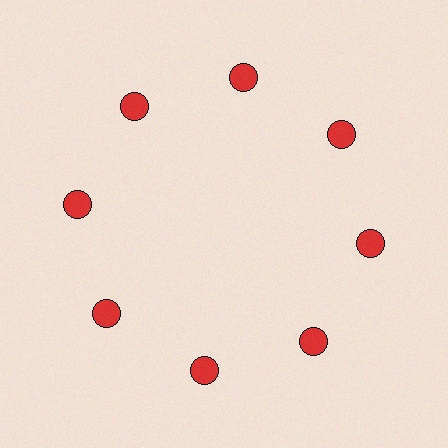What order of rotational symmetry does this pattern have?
This pattern has 8-fold rotational symmetry.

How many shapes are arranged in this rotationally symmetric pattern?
There are 8 shapes, arranged in 8 groups of 1.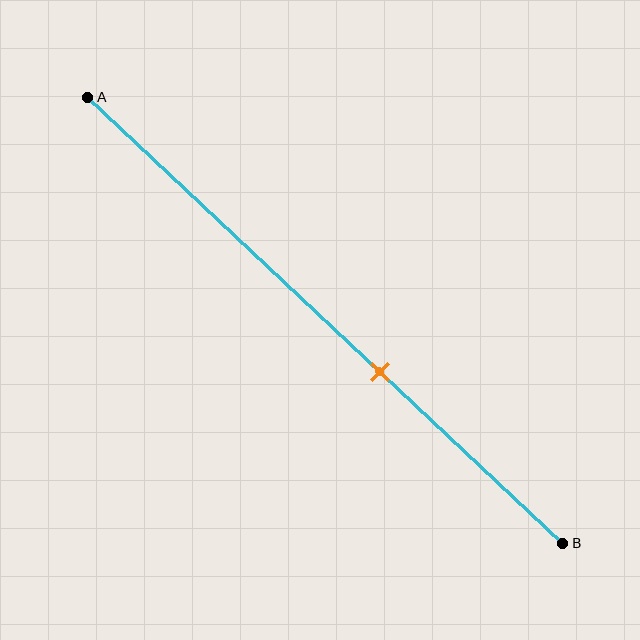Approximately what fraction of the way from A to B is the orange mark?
The orange mark is approximately 60% of the way from A to B.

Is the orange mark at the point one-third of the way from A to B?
No, the mark is at about 60% from A, not at the 33% one-third point.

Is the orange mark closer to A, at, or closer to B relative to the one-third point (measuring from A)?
The orange mark is closer to point B than the one-third point of segment AB.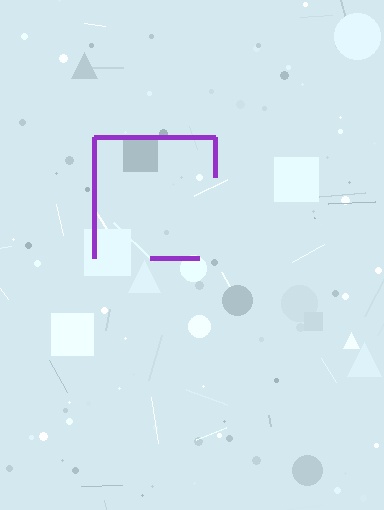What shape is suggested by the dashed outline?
The dashed outline suggests a square.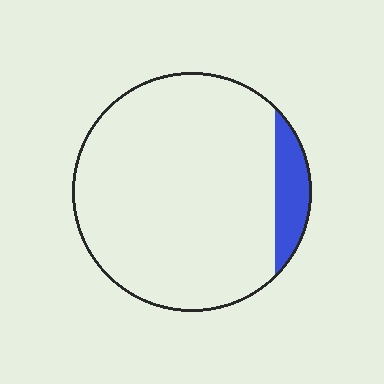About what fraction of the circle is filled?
About one tenth (1/10).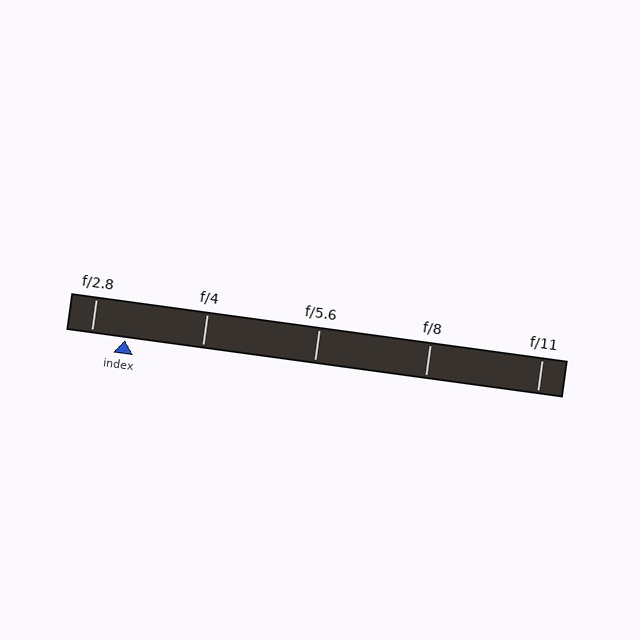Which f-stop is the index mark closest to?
The index mark is closest to f/2.8.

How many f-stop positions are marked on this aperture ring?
There are 5 f-stop positions marked.